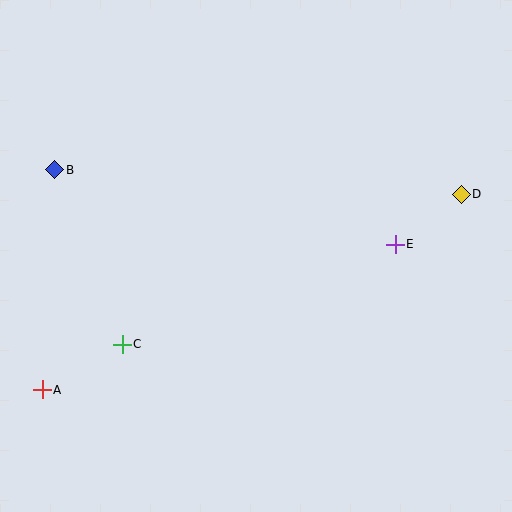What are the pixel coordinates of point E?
Point E is at (395, 244).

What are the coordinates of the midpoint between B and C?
The midpoint between B and C is at (88, 257).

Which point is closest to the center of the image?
Point E at (395, 244) is closest to the center.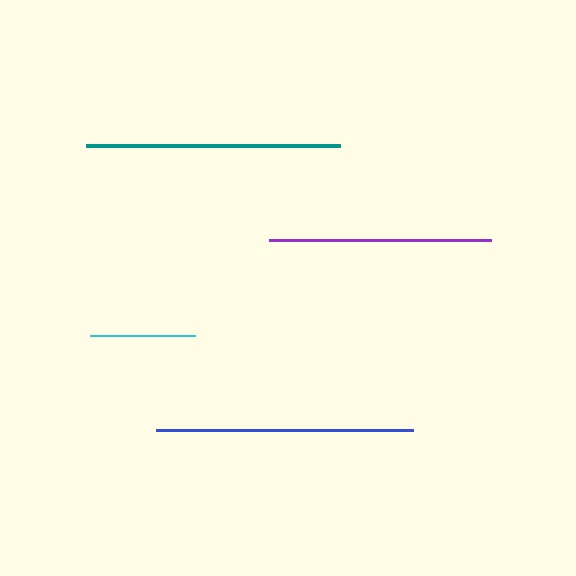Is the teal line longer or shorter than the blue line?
The blue line is longer than the teal line.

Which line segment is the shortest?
The cyan line is the shortest at approximately 105 pixels.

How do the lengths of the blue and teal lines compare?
The blue and teal lines are approximately the same length.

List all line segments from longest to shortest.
From longest to shortest: blue, teal, purple, cyan.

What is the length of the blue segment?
The blue segment is approximately 257 pixels long.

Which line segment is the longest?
The blue line is the longest at approximately 257 pixels.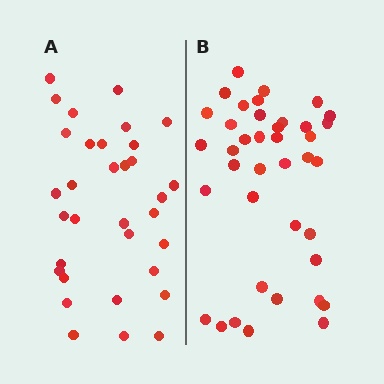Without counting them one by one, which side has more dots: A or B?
Region B (the right region) has more dots.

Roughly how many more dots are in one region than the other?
Region B has about 6 more dots than region A.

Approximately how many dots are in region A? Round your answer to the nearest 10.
About 30 dots. (The exact count is 33, which rounds to 30.)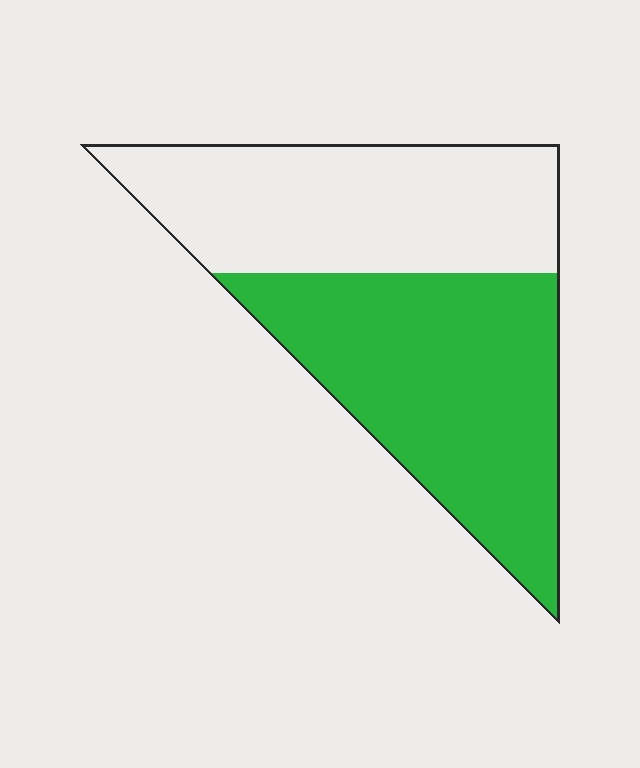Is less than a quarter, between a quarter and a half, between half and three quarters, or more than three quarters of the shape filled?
Between half and three quarters.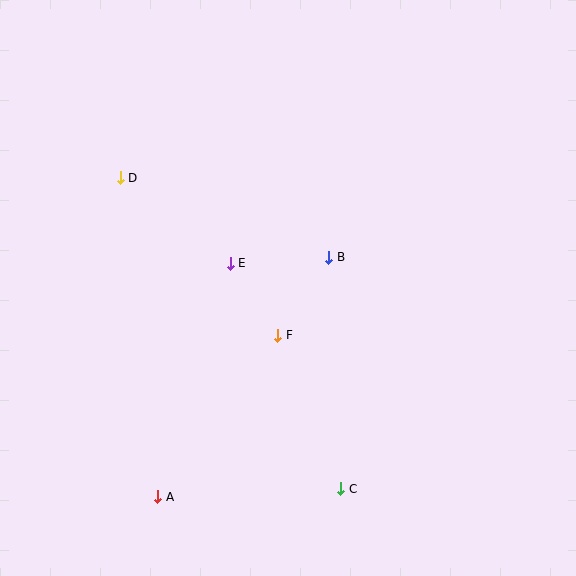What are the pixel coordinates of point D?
Point D is at (120, 178).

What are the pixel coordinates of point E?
Point E is at (230, 263).